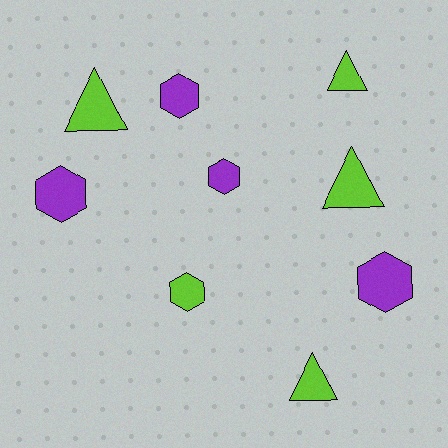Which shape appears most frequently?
Hexagon, with 5 objects.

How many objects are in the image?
There are 9 objects.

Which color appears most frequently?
Lime, with 5 objects.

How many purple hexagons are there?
There are 4 purple hexagons.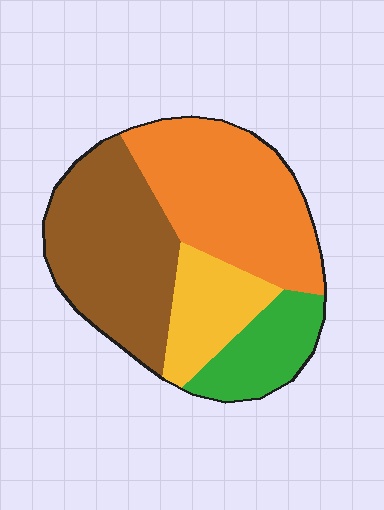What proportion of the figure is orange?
Orange takes up between a quarter and a half of the figure.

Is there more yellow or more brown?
Brown.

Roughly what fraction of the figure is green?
Green takes up less than a sixth of the figure.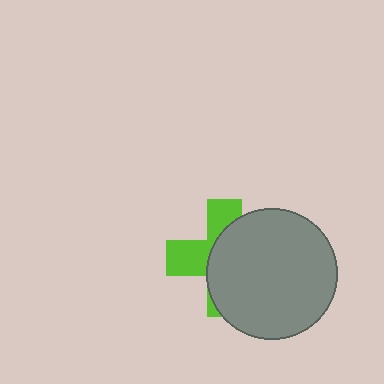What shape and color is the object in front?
The object in front is a gray circle.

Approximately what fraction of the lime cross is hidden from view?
Roughly 61% of the lime cross is hidden behind the gray circle.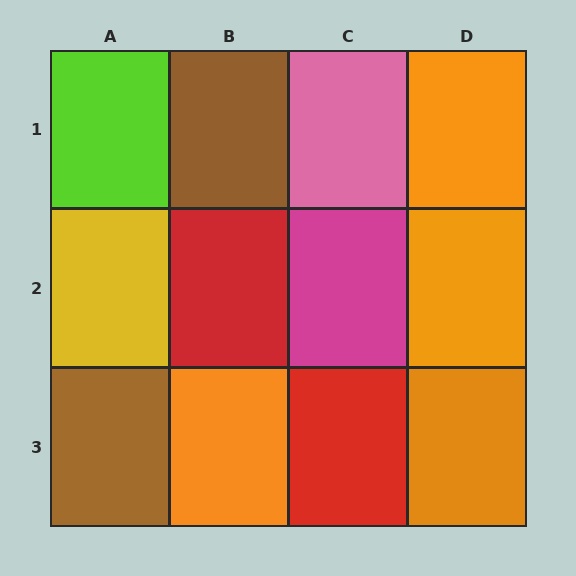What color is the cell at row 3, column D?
Orange.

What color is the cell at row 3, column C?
Red.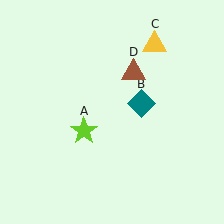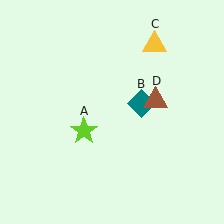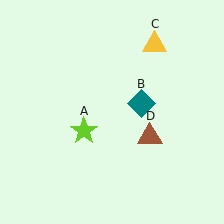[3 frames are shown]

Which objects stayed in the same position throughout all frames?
Lime star (object A) and teal diamond (object B) and yellow triangle (object C) remained stationary.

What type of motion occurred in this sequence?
The brown triangle (object D) rotated clockwise around the center of the scene.